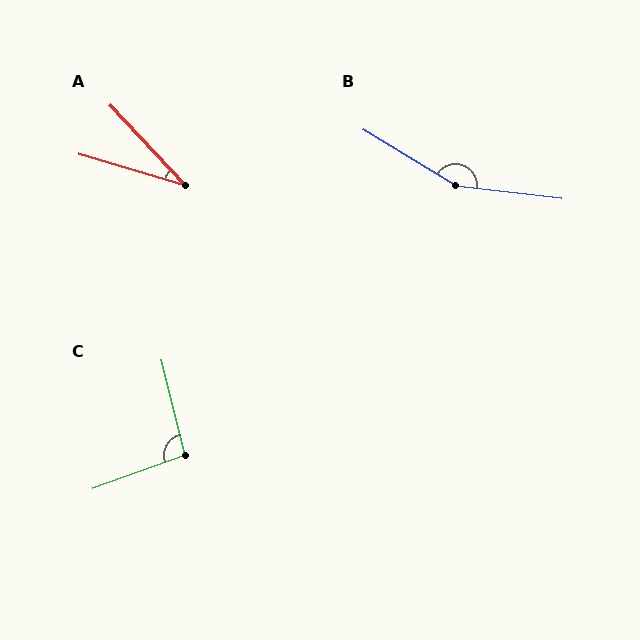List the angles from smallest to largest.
A (30°), C (96°), B (155°).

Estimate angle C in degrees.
Approximately 96 degrees.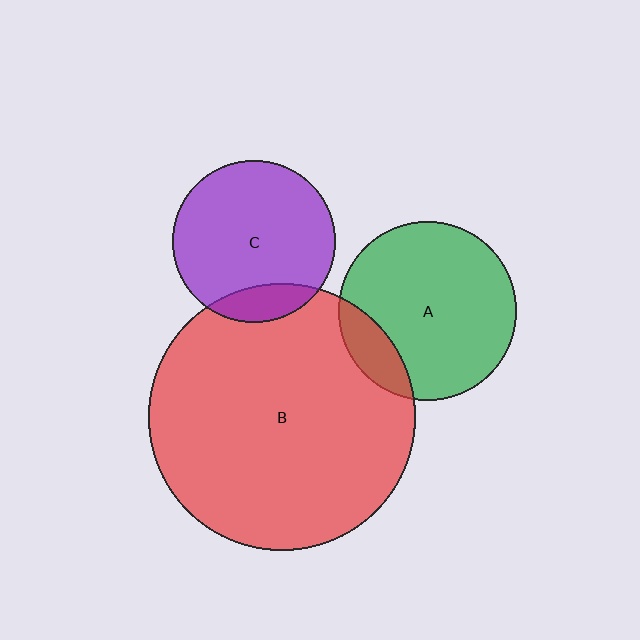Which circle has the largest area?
Circle B (red).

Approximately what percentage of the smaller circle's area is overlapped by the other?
Approximately 15%.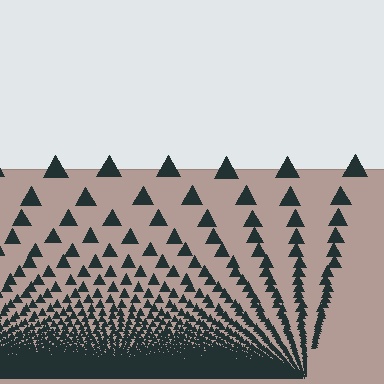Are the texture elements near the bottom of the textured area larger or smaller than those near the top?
Smaller. The gradient is inverted — elements near the bottom are smaller and denser.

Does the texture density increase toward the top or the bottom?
Density increases toward the bottom.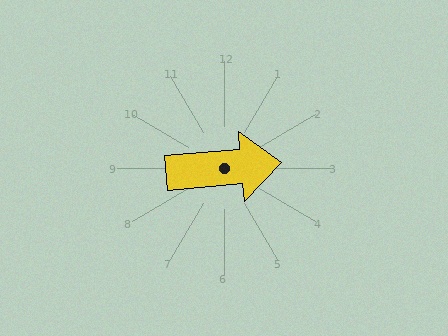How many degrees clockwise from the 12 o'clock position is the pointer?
Approximately 85 degrees.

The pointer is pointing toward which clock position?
Roughly 3 o'clock.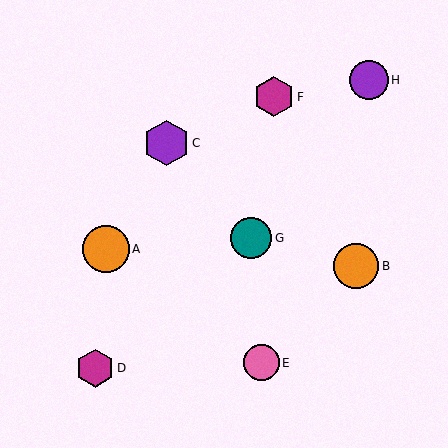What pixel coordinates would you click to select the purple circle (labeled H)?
Click at (369, 80) to select the purple circle H.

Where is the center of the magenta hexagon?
The center of the magenta hexagon is at (274, 97).